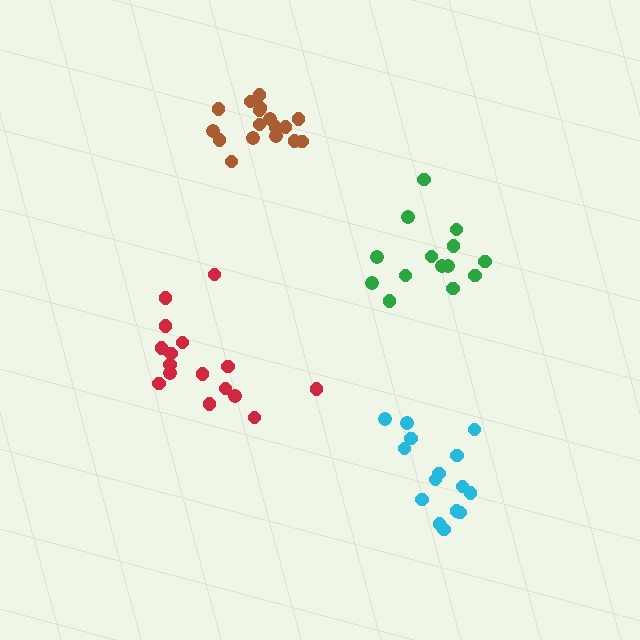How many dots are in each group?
Group 1: 17 dots, Group 2: 16 dots, Group 3: 14 dots, Group 4: 15 dots (62 total).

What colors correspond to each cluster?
The clusters are colored: brown, red, green, cyan.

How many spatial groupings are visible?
There are 4 spatial groupings.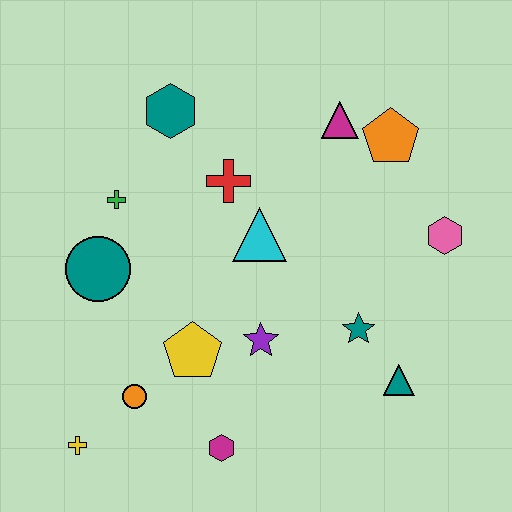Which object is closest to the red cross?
The cyan triangle is closest to the red cross.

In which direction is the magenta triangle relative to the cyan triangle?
The magenta triangle is above the cyan triangle.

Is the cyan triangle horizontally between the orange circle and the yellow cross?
No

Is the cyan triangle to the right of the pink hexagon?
No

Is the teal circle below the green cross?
Yes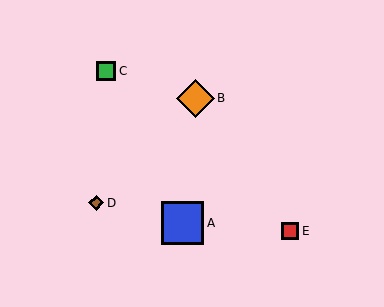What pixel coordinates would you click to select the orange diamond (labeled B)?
Click at (196, 98) to select the orange diamond B.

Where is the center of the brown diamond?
The center of the brown diamond is at (96, 203).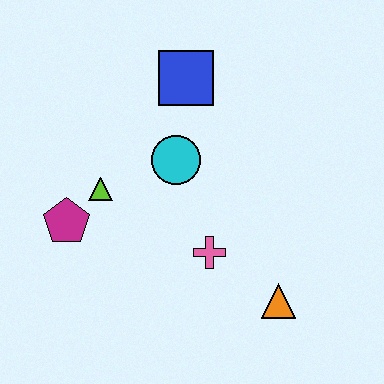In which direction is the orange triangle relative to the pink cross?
The orange triangle is to the right of the pink cross.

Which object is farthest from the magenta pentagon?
The orange triangle is farthest from the magenta pentagon.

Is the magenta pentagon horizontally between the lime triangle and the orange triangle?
No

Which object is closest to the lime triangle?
The magenta pentagon is closest to the lime triangle.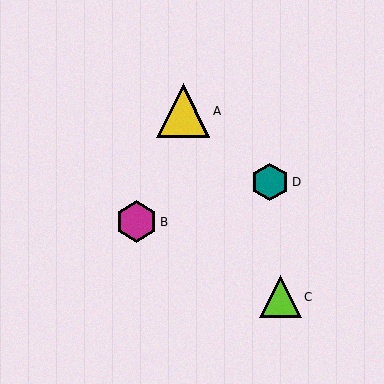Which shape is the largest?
The yellow triangle (labeled A) is the largest.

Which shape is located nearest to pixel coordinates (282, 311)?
The lime triangle (labeled C) at (280, 297) is nearest to that location.